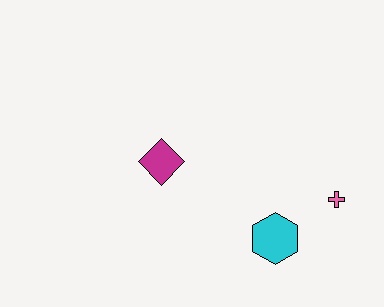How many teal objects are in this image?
There are no teal objects.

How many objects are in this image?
There are 3 objects.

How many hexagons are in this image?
There is 1 hexagon.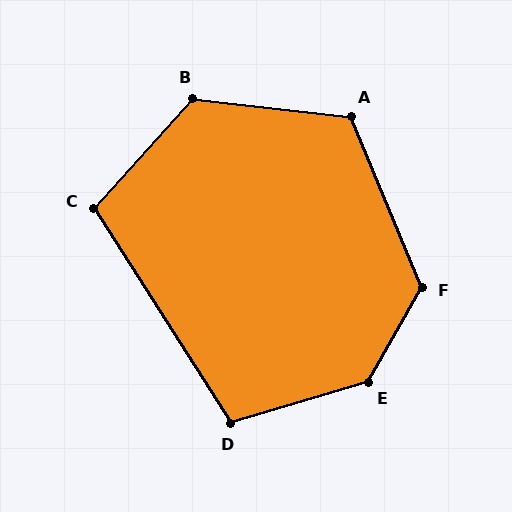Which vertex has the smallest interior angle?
C, at approximately 105 degrees.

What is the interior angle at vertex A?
Approximately 119 degrees (obtuse).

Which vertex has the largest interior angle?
E, at approximately 136 degrees.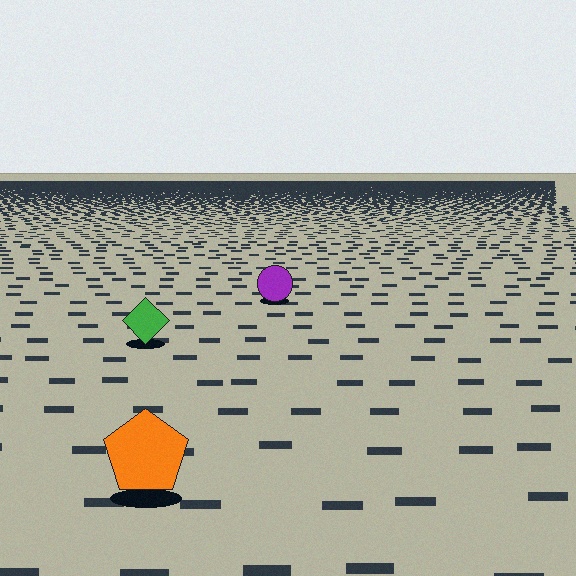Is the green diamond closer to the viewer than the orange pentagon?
No. The orange pentagon is closer — you can tell from the texture gradient: the ground texture is coarser near it.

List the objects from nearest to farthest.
From nearest to farthest: the orange pentagon, the green diamond, the purple circle.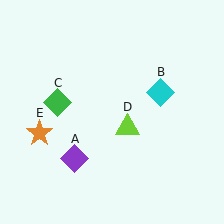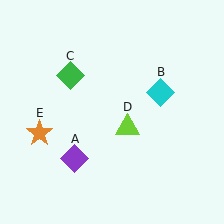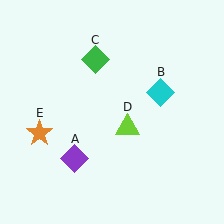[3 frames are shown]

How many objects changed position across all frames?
1 object changed position: green diamond (object C).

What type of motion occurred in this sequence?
The green diamond (object C) rotated clockwise around the center of the scene.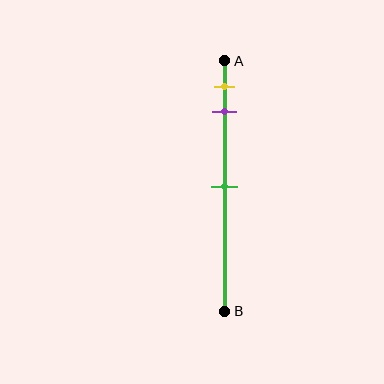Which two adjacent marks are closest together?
The yellow and purple marks are the closest adjacent pair.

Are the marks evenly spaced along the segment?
No, the marks are not evenly spaced.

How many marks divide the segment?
There are 3 marks dividing the segment.